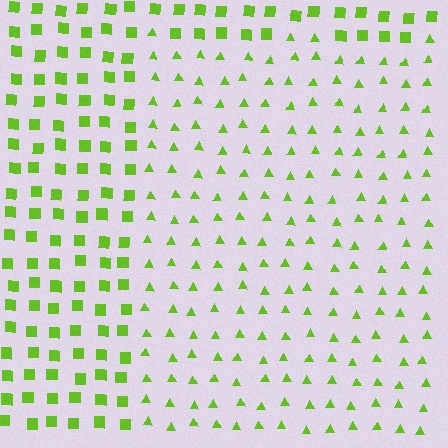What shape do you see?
I see a rectangle.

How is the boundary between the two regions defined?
The boundary is defined by a change in element shape: triangles inside vs. squares outside. All elements share the same color and spacing.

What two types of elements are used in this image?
The image uses triangles inside the rectangle region and squares outside it.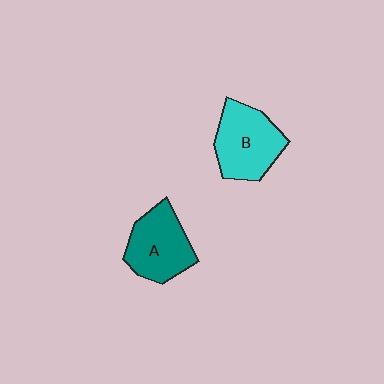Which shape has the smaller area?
Shape A (teal).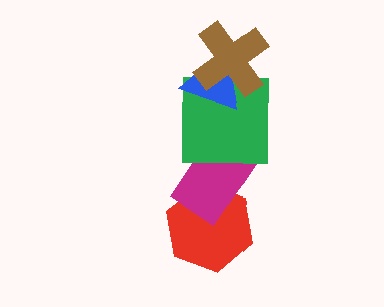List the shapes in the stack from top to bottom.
From top to bottom: the brown cross, the blue triangle, the green square, the magenta rectangle, the red hexagon.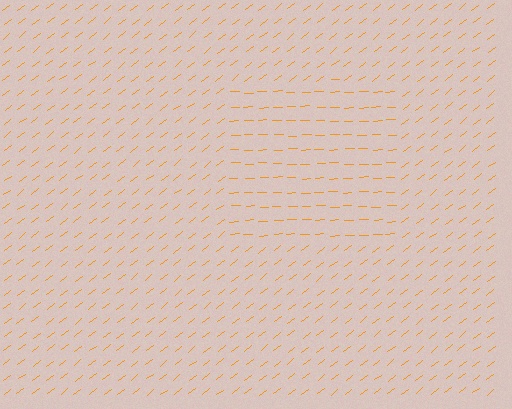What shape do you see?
I see a rectangle.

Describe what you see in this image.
The image is filled with small orange line segments. A rectangle region in the image has lines oriented differently from the surrounding lines, creating a visible texture boundary.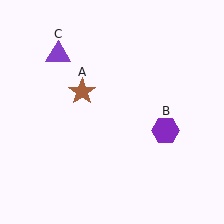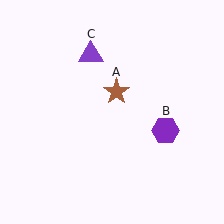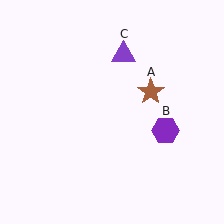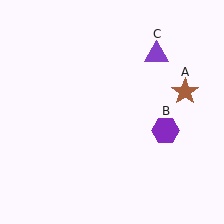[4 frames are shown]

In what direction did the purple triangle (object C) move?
The purple triangle (object C) moved right.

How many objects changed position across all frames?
2 objects changed position: brown star (object A), purple triangle (object C).